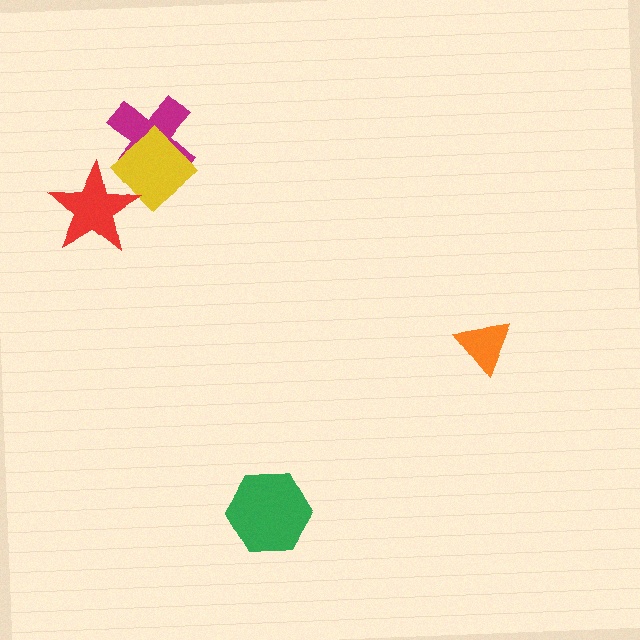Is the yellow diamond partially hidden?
Yes, it is partially covered by another shape.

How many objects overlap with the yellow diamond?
2 objects overlap with the yellow diamond.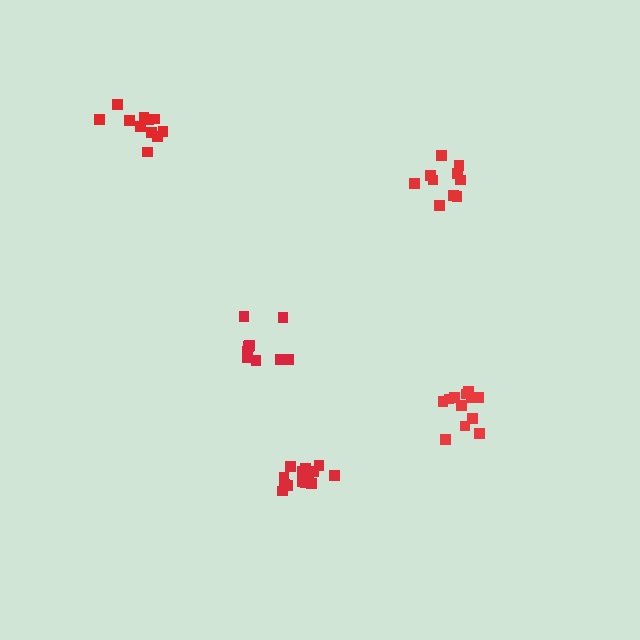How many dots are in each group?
Group 1: 12 dots, Group 2: 10 dots, Group 3: 12 dots, Group 4: 14 dots, Group 5: 10 dots (58 total).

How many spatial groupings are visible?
There are 5 spatial groupings.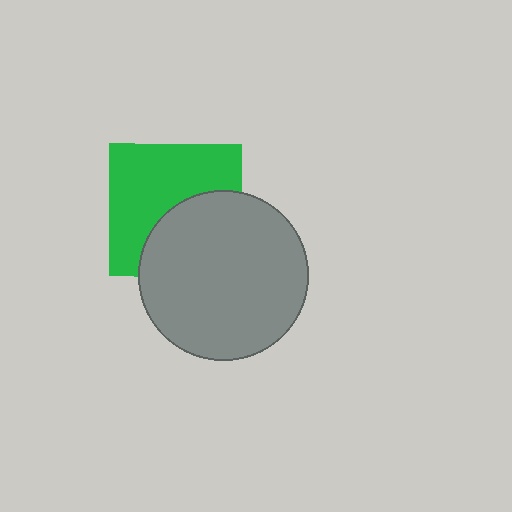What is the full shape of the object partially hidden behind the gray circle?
The partially hidden object is a green square.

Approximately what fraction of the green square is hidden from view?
Roughly 42% of the green square is hidden behind the gray circle.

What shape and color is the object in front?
The object in front is a gray circle.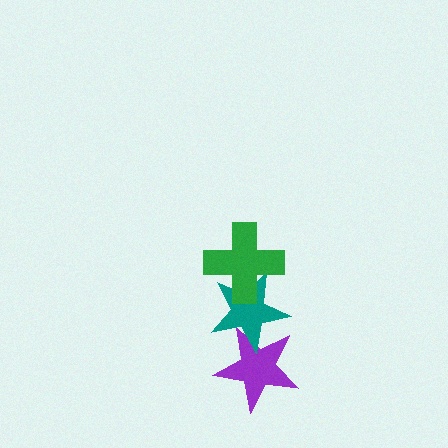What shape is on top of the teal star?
The green cross is on top of the teal star.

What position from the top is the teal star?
The teal star is 2nd from the top.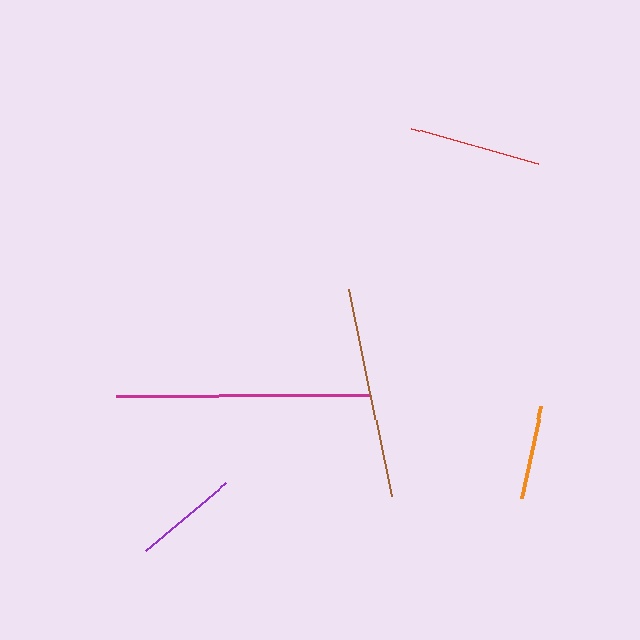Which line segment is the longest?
The magenta line is the longest at approximately 254 pixels.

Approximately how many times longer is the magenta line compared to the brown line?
The magenta line is approximately 1.2 times the length of the brown line.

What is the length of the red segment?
The red segment is approximately 132 pixels long.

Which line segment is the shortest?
The orange line is the shortest at approximately 94 pixels.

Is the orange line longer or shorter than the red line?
The red line is longer than the orange line.